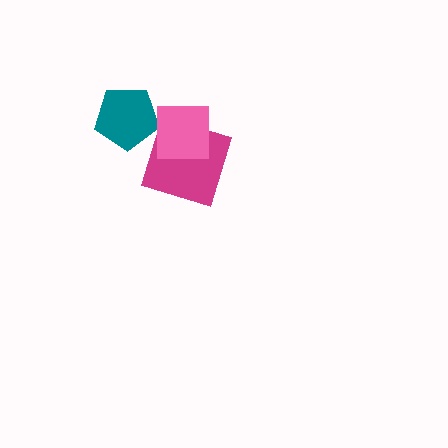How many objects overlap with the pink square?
1 object overlaps with the pink square.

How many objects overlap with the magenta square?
1 object overlaps with the magenta square.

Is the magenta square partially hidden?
Yes, it is partially covered by another shape.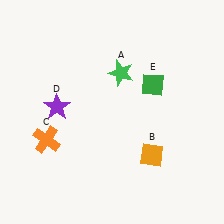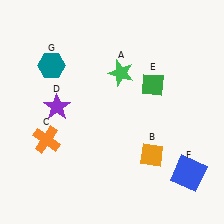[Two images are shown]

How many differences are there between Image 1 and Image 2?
There are 2 differences between the two images.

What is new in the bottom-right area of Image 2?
A blue square (F) was added in the bottom-right area of Image 2.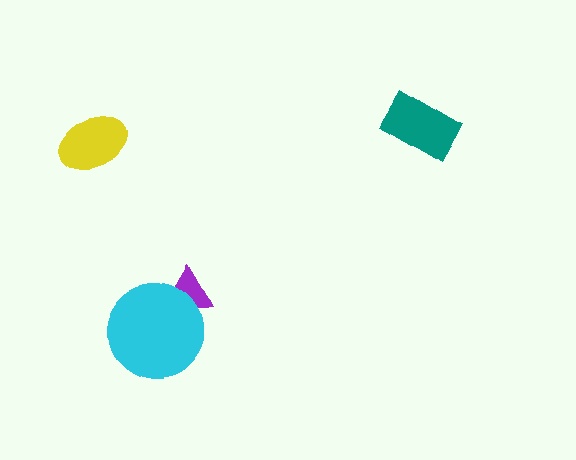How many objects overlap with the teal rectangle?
0 objects overlap with the teal rectangle.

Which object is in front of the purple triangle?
The cyan circle is in front of the purple triangle.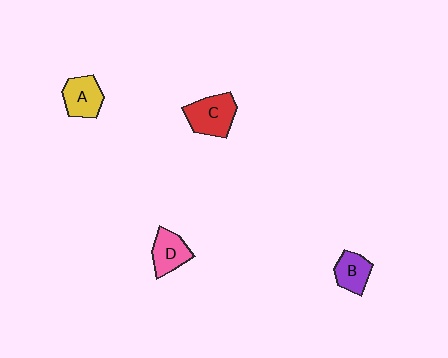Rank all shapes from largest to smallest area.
From largest to smallest: C (red), A (yellow), D (pink), B (purple).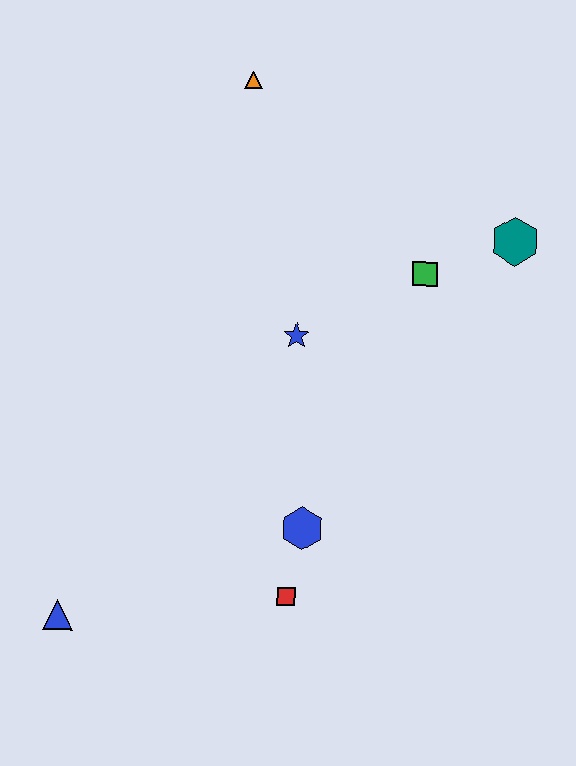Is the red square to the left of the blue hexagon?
Yes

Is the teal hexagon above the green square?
Yes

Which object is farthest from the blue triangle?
The teal hexagon is farthest from the blue triangle.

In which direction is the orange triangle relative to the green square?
The orange triangle is above the green square.